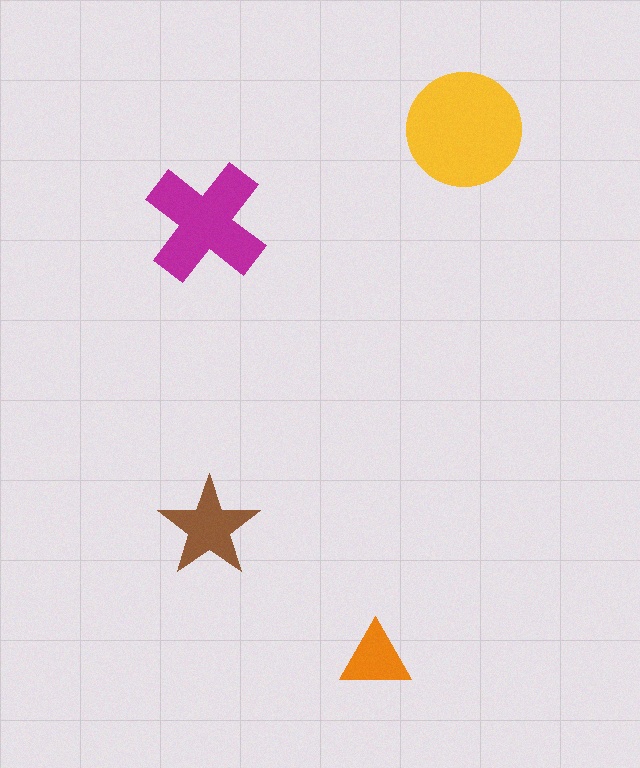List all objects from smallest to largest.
The orange triangle, the brown star, the magenta cross, the yellow circle.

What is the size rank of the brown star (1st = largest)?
3rd.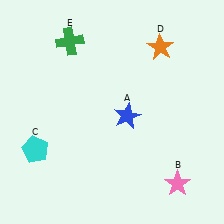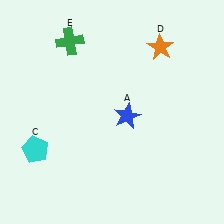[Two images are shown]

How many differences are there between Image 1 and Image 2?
There is 1 difference between the two images.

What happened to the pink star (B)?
The pink star (B) was removed in Image 2. It was in the bottom-right area of Image 1.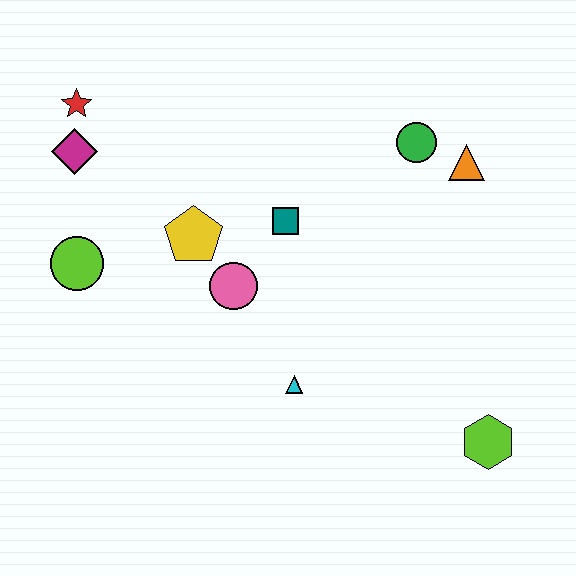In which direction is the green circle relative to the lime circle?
The green circle is to the right of the lime circle.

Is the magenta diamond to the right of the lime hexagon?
No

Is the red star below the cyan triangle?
No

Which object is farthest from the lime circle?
The lime hexagon is farthest from the lime circle.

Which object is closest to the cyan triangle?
The pink circle is closest to the cyan triangle.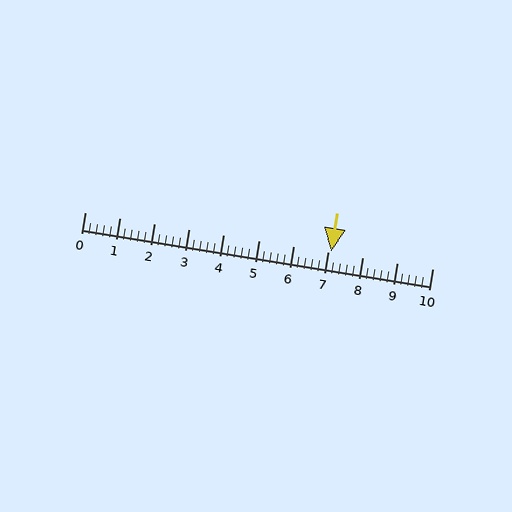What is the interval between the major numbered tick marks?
The major tick marks are spaced 1 units apart.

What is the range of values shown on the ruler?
The ruler shows values from 0 to 10.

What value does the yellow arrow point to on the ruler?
The yellow arrow points to approximately 7.1.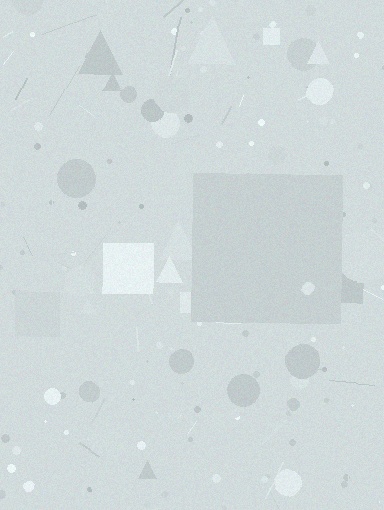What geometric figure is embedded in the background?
A square is embedded in the background.